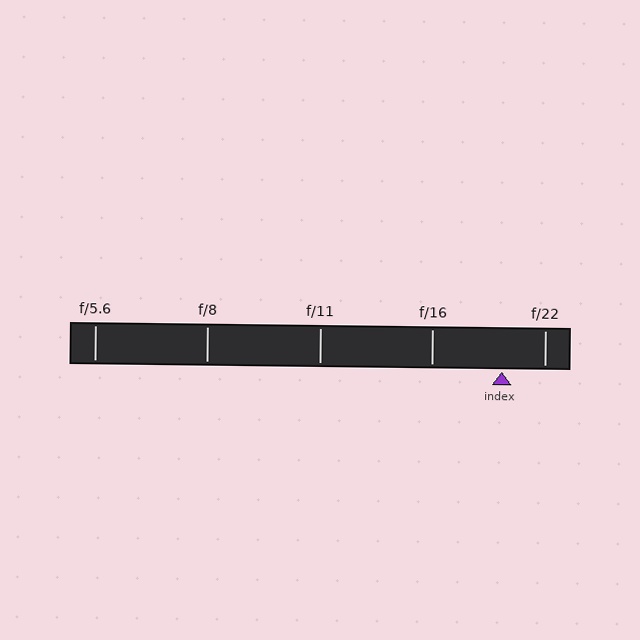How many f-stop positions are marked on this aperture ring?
There are 5 f-stop positions marked.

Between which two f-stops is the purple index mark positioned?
The index mark is between f/16 and f/22.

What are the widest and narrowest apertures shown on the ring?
The widest aperture shown is f/5.6 and the narrowest is f/22.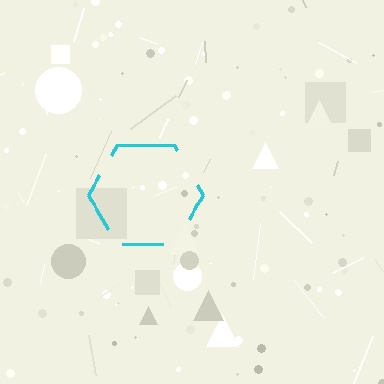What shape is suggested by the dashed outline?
The dashed outline suggests a hexagon.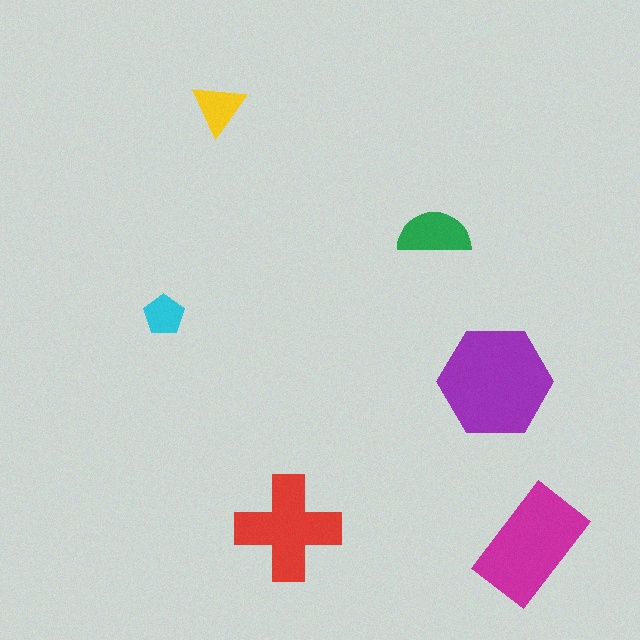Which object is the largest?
The purple hexagon.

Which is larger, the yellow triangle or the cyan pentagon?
The yellow triangle.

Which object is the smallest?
The cyan pentagon.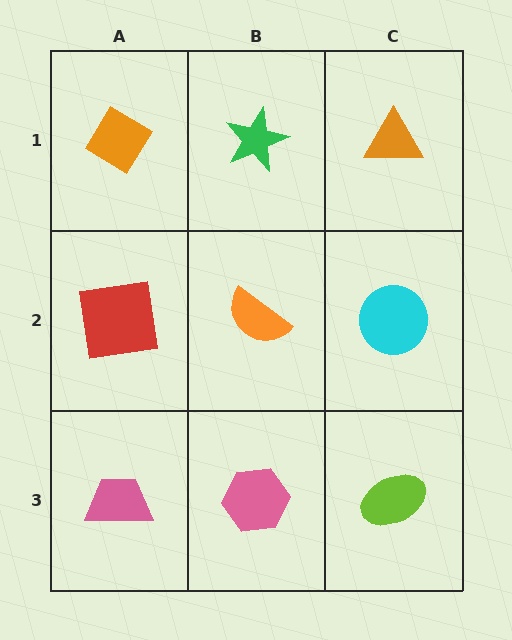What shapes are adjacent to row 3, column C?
A cyan circle (row 2, column C), a pink hexagon (row 3, column B).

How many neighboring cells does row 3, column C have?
2.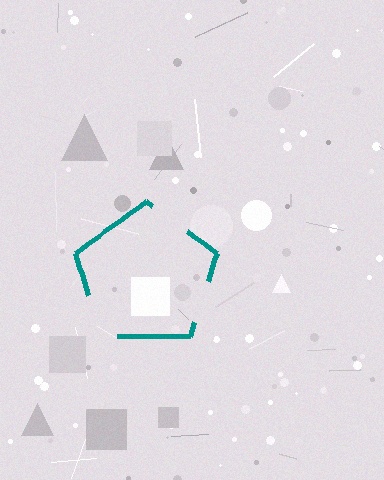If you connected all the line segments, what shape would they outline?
They would outline a pentagon.